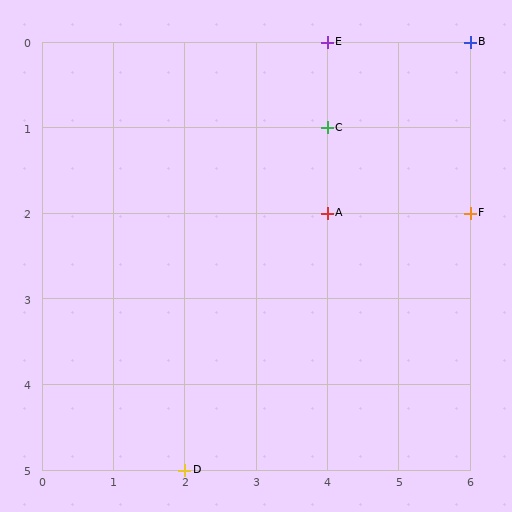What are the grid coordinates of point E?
Point E is at grid coordinates (4, 0).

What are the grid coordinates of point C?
Point C is at grid coordinates (4, 1).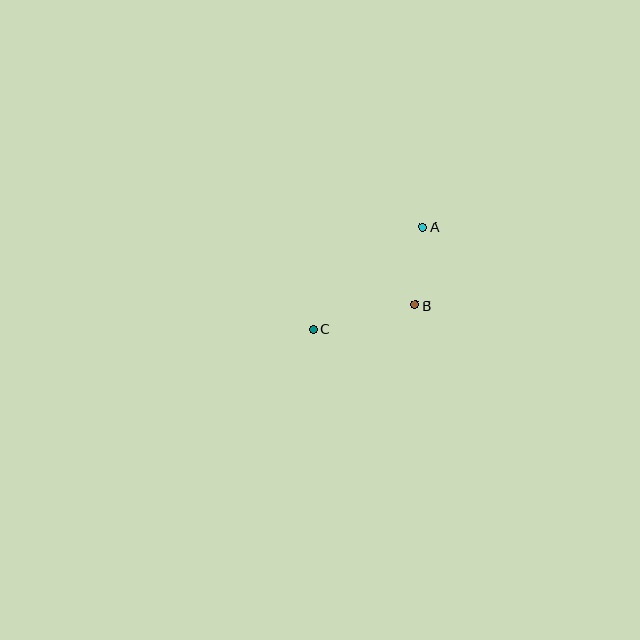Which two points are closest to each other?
Points A and B are closest to each other.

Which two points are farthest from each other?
Points A and C are farthest from each other.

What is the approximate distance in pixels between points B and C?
The distance between B and C is approximately 105 pixels.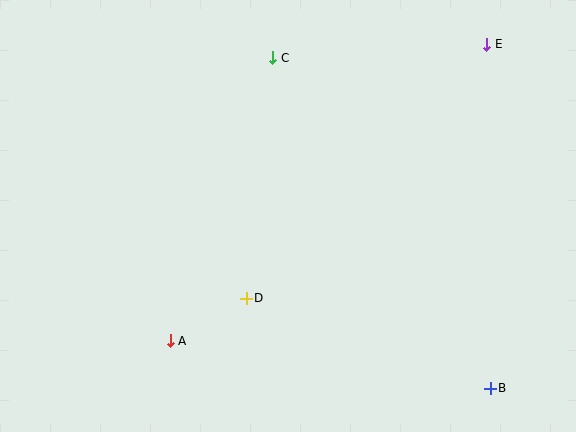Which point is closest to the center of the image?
Point D at (246, 298) is closest to the center.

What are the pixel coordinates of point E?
Point E is at (487, 44).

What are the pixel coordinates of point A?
Point A is at (170, 341).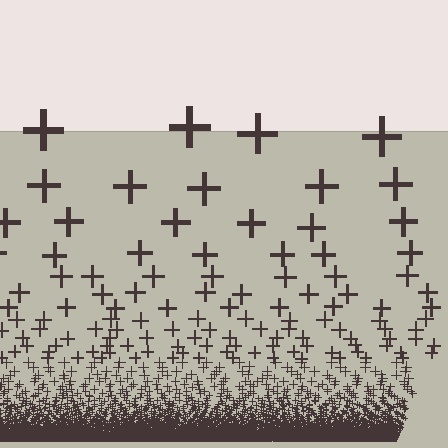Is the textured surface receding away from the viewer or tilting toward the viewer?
The surface appears to tilt toward the viewer. Texture elements get larger and sparser toward the top.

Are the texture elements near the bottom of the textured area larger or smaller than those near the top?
Smaller. The gradient is inverted — elements near the bottom are smaller and denser.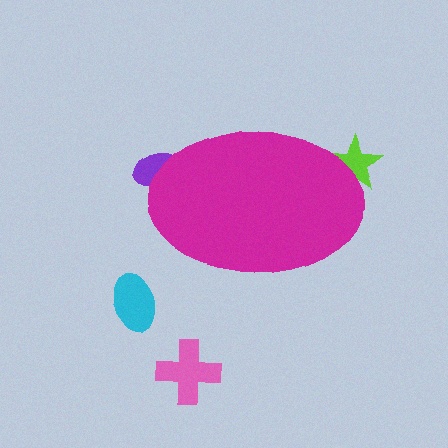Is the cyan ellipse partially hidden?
No, the cyan ellipse is fully visible.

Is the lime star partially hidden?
Yes, the lime star is partially hidden behind the magenta ellipse.